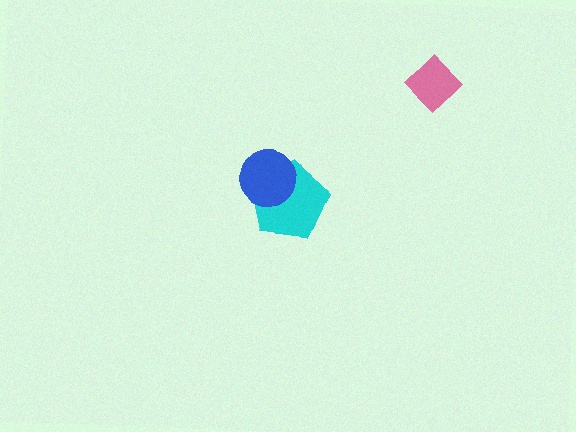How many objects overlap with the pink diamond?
0 objects overlap with the pink diamond.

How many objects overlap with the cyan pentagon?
1 object overlaps with the cyan pentagon.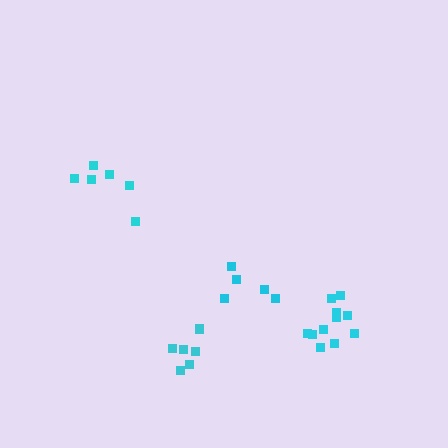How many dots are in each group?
Group 1: 6 dots, Group 2: 6 dots, Group 3: 11 dots, Group 4: 5 dots (28 total).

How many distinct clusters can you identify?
There are 4 distinct clusters.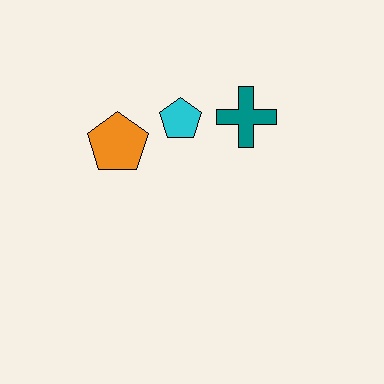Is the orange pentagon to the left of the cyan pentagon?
Yes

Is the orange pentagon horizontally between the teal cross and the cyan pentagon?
No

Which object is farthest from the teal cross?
The orange pentagon is farthest from the teal cross.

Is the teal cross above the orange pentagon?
Yes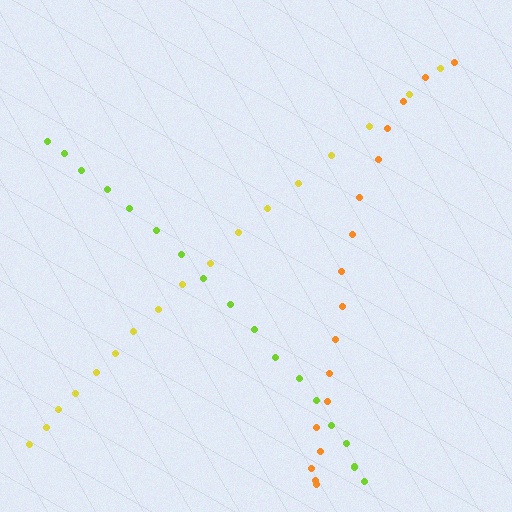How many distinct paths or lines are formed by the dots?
There are 3 distinct paths.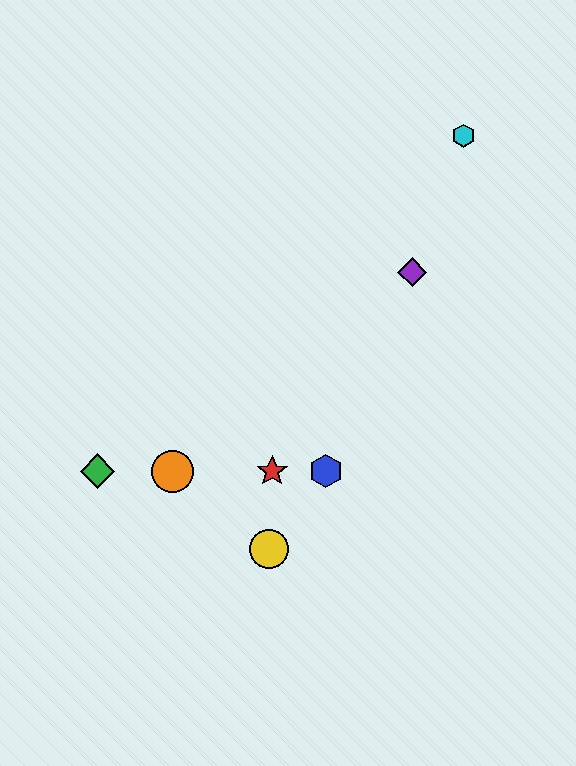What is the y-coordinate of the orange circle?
The orange circle is at y≈471.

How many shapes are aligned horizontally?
4 shapes (the red star, the blue hexagon, the green diamond, the orange circle) are aligned horizontally.